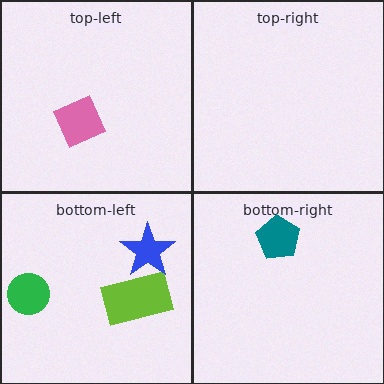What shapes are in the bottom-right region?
The teal pentagon.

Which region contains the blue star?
The bottom-left region.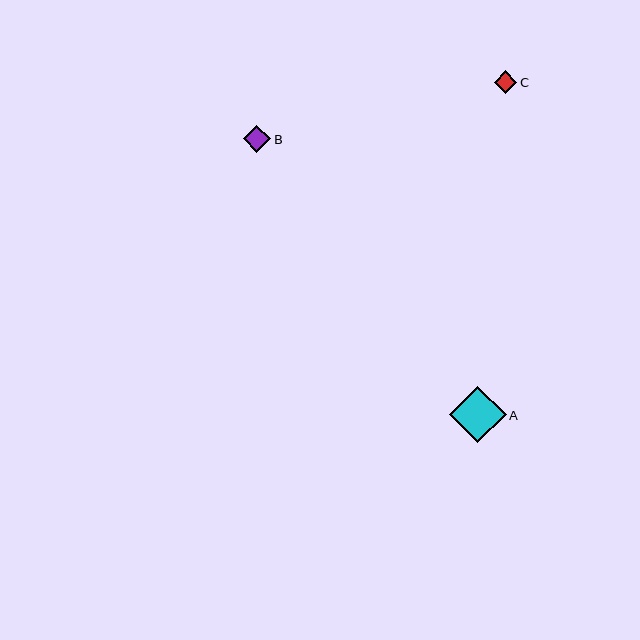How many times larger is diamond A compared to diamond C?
Diamond A is approximately 2.5 times the size of diamond C.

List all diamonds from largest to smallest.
From largest to smallest: A, B, C.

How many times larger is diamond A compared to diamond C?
Diamond A is approximately 2.5 times the size of diamond C.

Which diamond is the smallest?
Diamond C is the smallest with a size of approximately 23 pixels.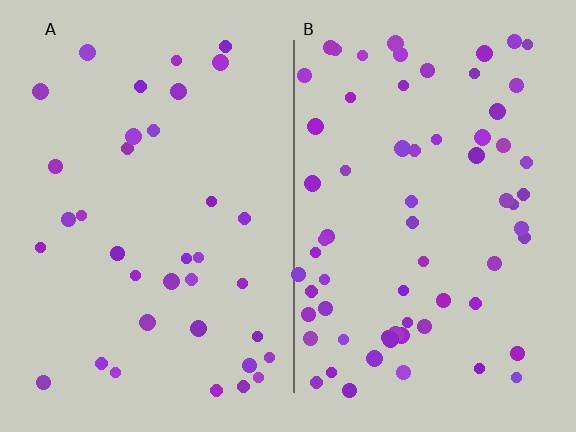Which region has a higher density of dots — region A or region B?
B (the right).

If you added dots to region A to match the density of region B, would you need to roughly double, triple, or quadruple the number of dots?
Approximately double.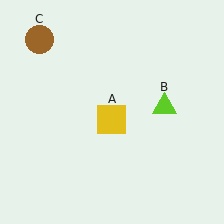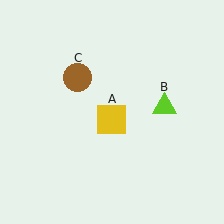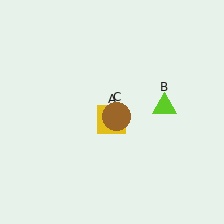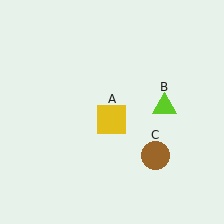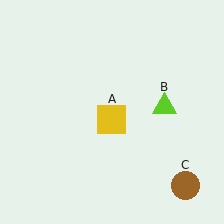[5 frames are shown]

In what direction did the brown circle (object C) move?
The brown circle (object C) moved down and to the right.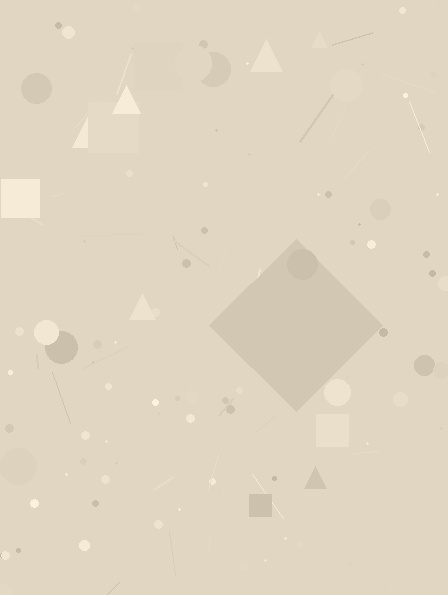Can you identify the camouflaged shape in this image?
The camouflaged shape is a diamond.